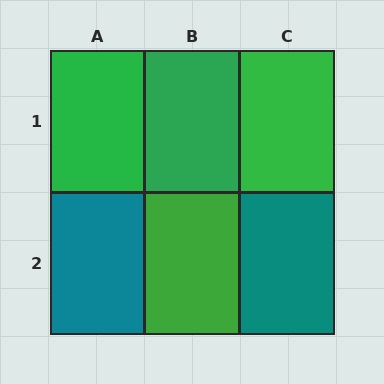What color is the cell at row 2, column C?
Teal.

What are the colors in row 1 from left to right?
Green, green, green.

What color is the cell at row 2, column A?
Teal.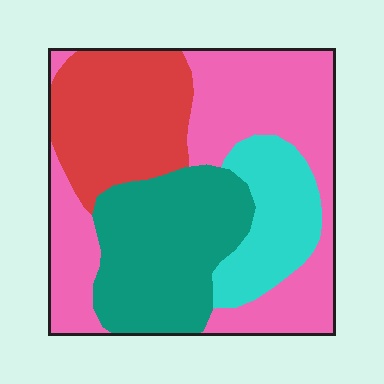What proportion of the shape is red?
Red covers about 20% of the shape.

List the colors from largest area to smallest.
From largest to smallest: pink, teal, red, cyan.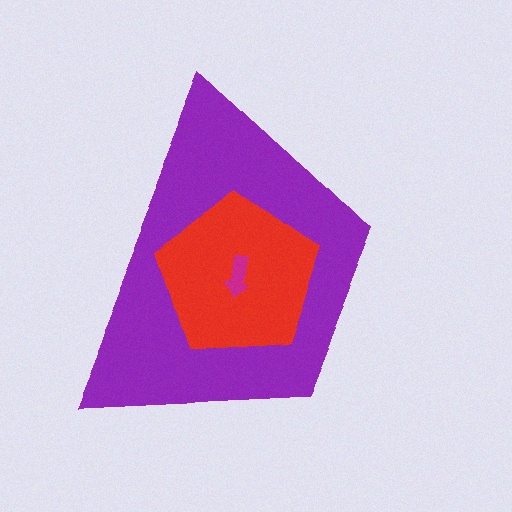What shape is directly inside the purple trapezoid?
The red pentagon.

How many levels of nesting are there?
3.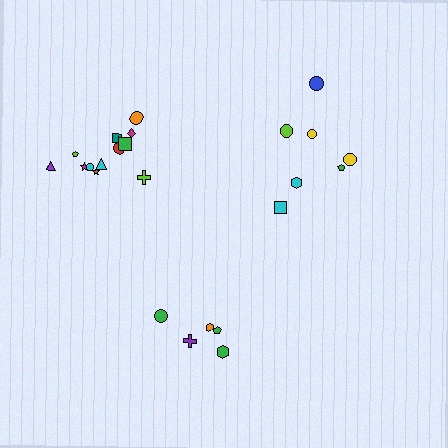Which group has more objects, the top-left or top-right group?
The top-left group.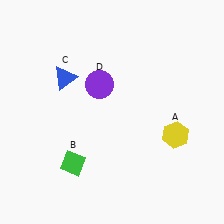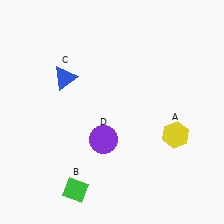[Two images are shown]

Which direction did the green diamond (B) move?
The green diamond (B) moved down.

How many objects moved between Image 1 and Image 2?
2 objects moved between the two images.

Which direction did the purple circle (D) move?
The purple circle (D) moved down.